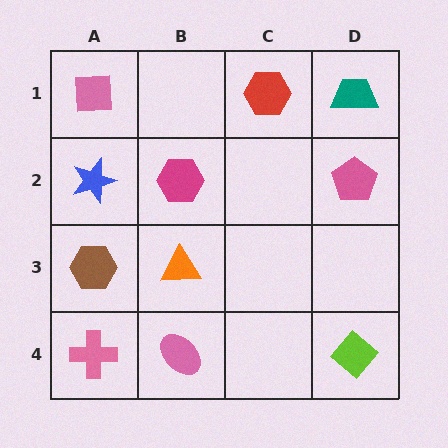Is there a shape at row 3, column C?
No, that cell is empty.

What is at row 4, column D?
A lime diamond.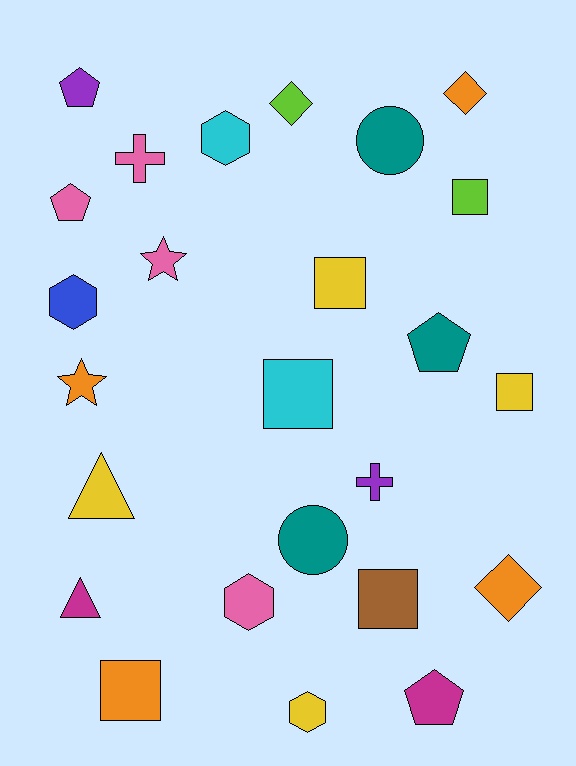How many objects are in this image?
There are 25 objects.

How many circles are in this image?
There are 2 circles.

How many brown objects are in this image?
There is 1 brown object.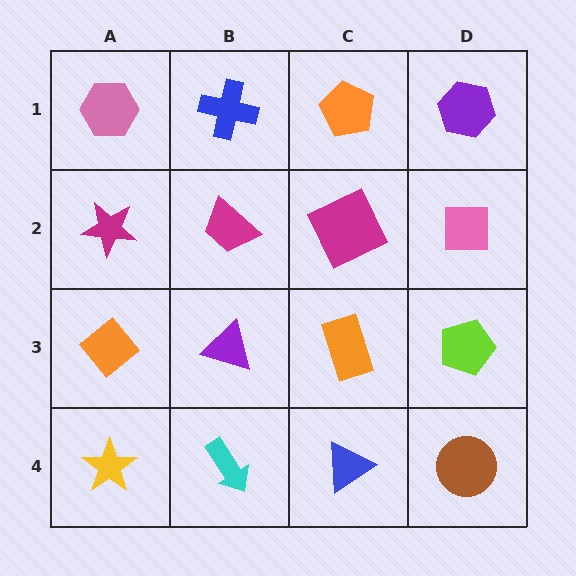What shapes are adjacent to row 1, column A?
A magenta star (row 2, column A), a blue cross (row 1, column B).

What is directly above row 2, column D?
A purple hexagon.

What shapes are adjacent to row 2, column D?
A purple hexagon (row 1, column D), a lime pentagon (row 3, column D), a magenta square (row 2, column C).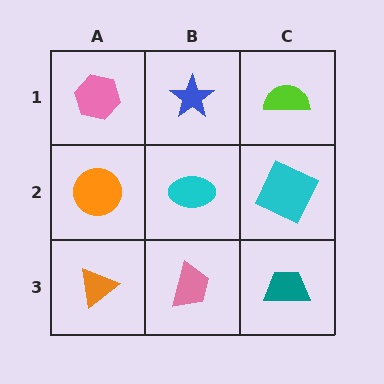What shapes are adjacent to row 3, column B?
A cyan ellipse (row 2, column B), an orange triangle (row 3, column A), a teal trapezoid (row 3, column C).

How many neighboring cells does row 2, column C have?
3.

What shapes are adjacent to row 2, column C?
A lime semicircle (row 1, column C), a teal trapezoid (row 3, column C), a cyan ellipse (row 2, column B).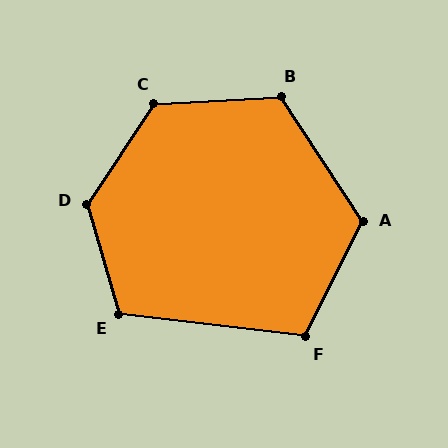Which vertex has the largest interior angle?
D, at approximately 130 degrees.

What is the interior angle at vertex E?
Approximately 113 degrees (obtuse).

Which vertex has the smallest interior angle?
F, at approximately 110 degrees.